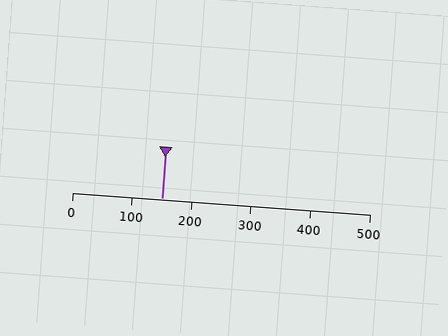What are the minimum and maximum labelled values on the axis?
The axis runs from 0 to 500.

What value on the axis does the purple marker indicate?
The marker indicates approximately 150.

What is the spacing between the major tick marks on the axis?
The major ticks are spaced 100 apart.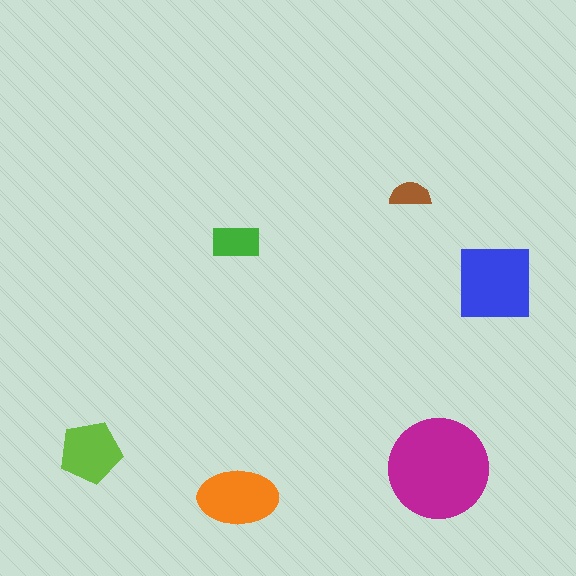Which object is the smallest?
The brown semicircle.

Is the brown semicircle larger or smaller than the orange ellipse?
Smaller.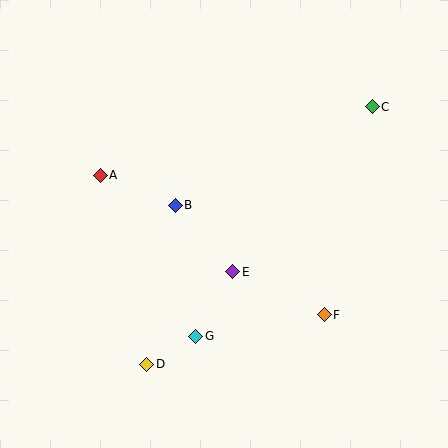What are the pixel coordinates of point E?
Point E is at (233, 272).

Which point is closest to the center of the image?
Point E at (233, 272) is closest to the center.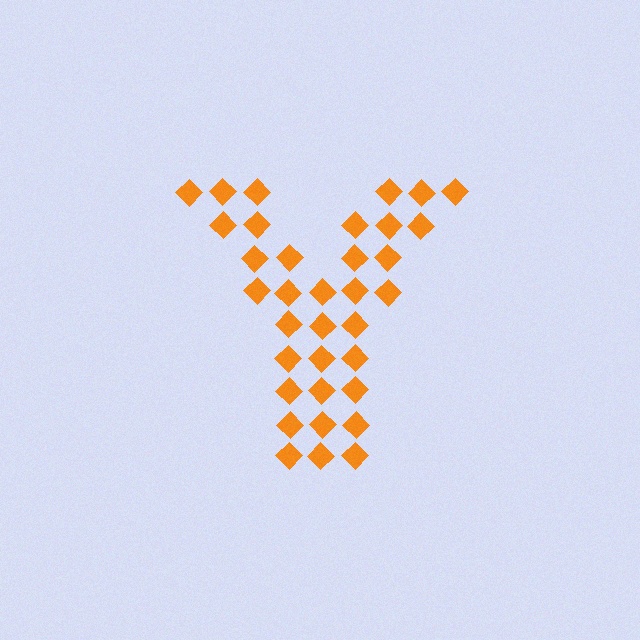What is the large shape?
The large shape is the letter Y.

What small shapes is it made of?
It is made of small diamonds.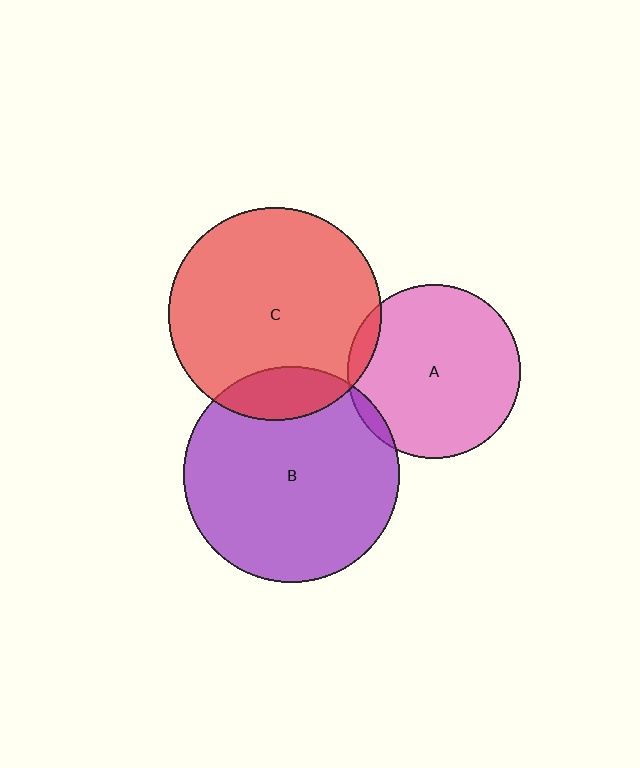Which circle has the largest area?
Circle B (purple).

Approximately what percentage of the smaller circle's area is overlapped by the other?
Approximately 5%.